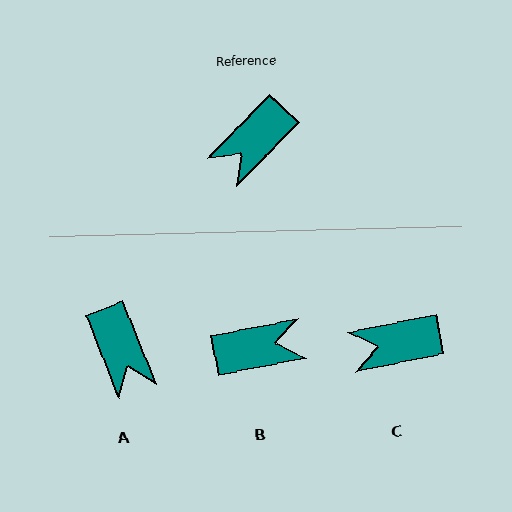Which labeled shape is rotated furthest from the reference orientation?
B, about 145 degrees away.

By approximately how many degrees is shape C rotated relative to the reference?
Approximately 35 degrees clockwise.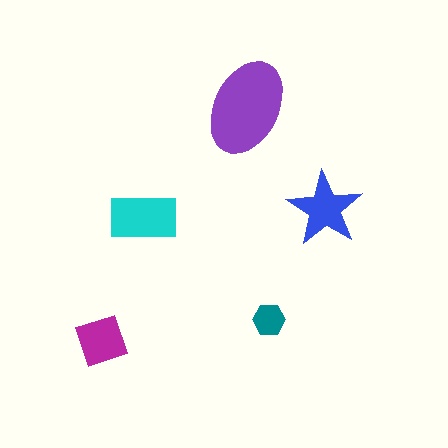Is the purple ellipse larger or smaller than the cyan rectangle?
Larger.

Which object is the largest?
The purple ellipse.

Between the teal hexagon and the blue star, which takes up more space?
The blue star.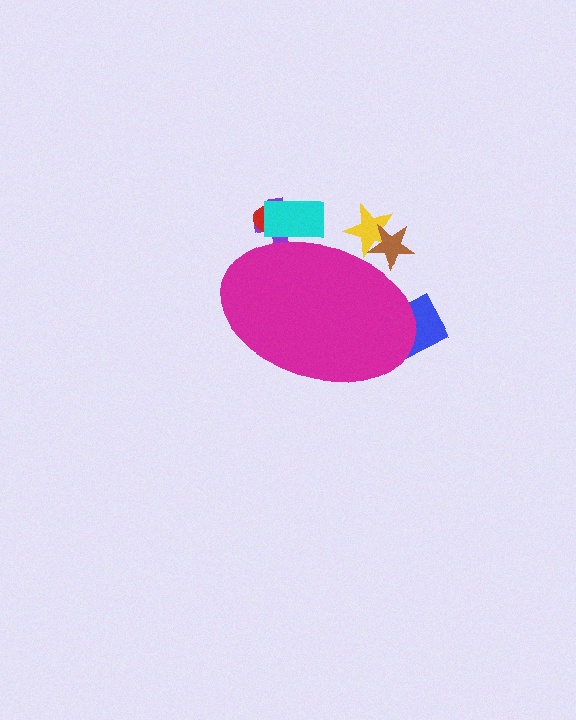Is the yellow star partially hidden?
Yes, the yellow star is partially hidden behind the magenta ellipse.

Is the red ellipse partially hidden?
Yes, the red ellipse is partially hidden behind the magenta ellipse.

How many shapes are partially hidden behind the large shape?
6 shapes are partially hidden.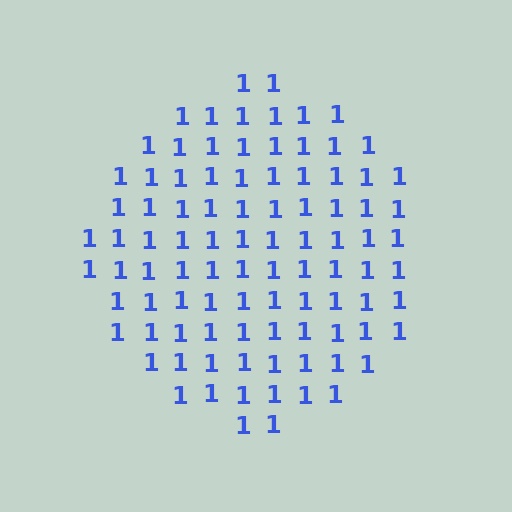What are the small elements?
The small elements are digit 1's.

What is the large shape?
The large shape is a circle.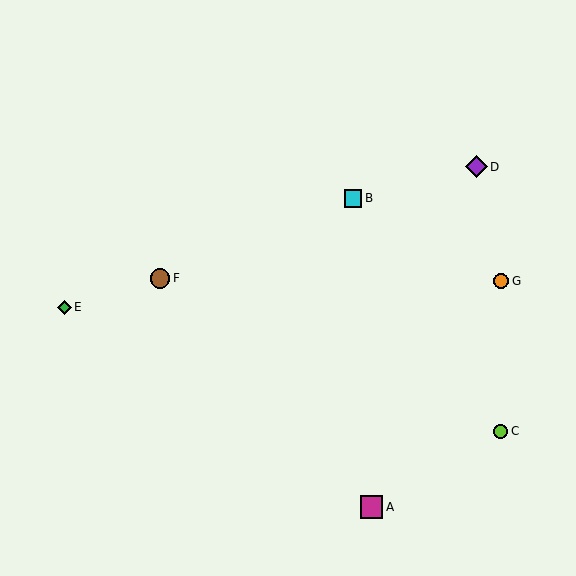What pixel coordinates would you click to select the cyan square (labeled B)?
Click at (353, 198) to select the cyan square B.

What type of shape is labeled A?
Shape A is a magenta square.